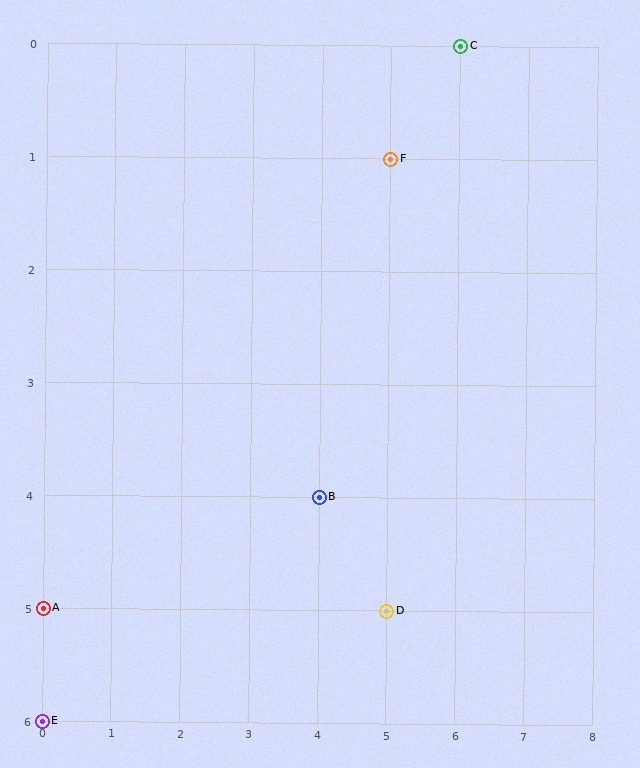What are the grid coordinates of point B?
Point B is at grid coordinates (4, 4).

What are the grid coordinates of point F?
Point F is at grid coordinates (5, 1).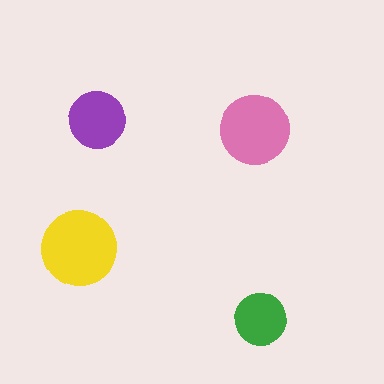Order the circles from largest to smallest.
the yellow one, the pink one, the purple one, the green one.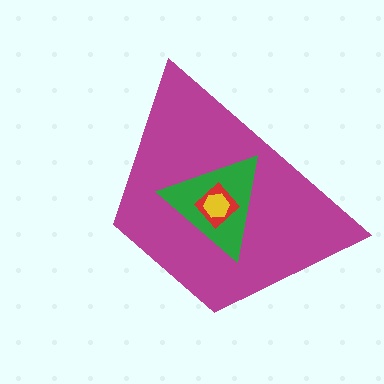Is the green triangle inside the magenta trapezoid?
Yes.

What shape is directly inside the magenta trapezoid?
The green triangle.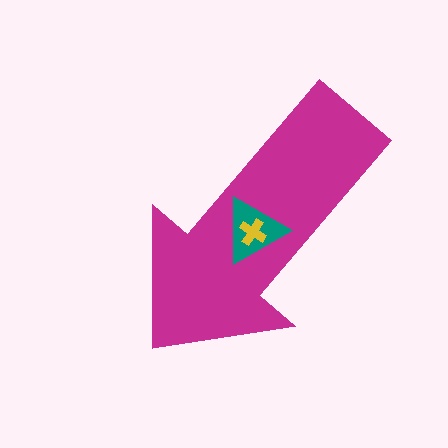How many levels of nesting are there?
3.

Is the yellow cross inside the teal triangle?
Yes.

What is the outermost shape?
The magenta arrow.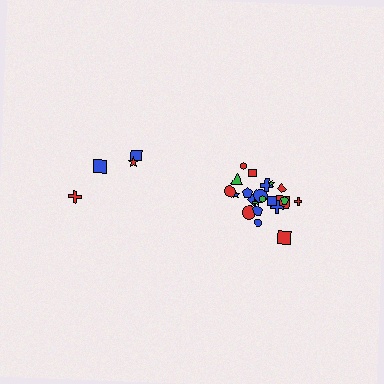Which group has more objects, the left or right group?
The right group.